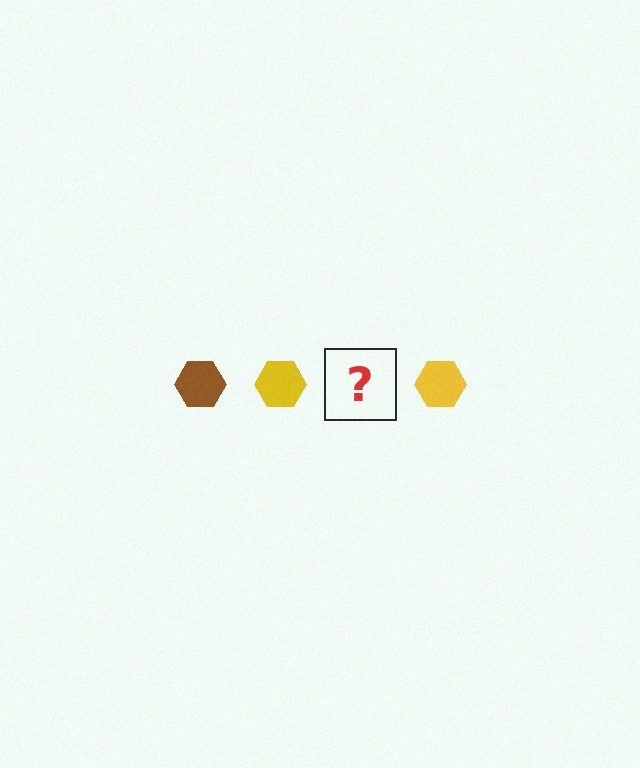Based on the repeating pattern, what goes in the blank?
The blank should be a brown hexagon.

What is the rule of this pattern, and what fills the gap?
The rule is that the pattern cycles through brown, yellow hexagons. The gap should be filled with a brown hexagon.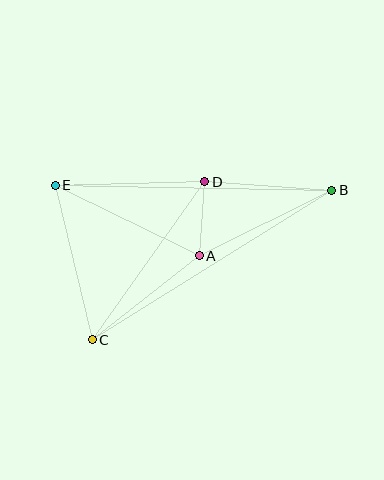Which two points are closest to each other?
Points A and D are closest to each other.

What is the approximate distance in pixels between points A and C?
The distance between A and C is approximately 136 pixels.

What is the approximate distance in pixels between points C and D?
The distance between C and D is approximately 194 pixels.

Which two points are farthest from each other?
Points B and C are farthest from each other.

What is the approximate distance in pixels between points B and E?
The distance between B and E is approximately 277 pixels.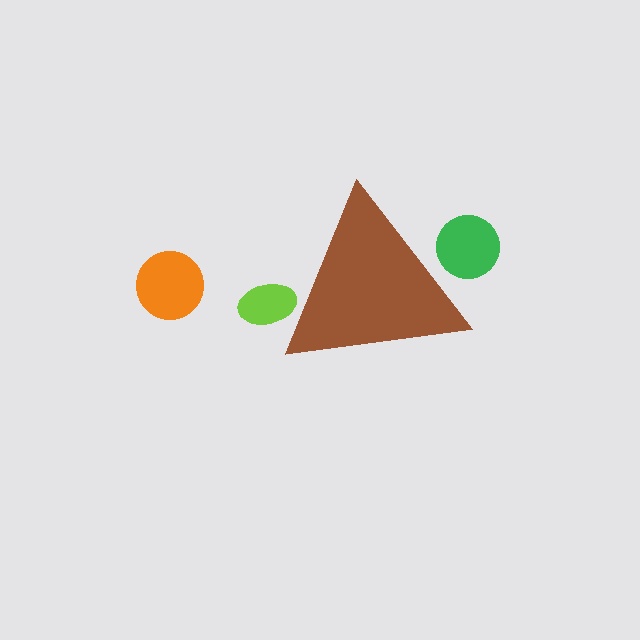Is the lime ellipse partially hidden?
Yes, the lime ellipse is partially hidden behind the brown triangle.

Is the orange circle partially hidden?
No, the orange circle is fully visible.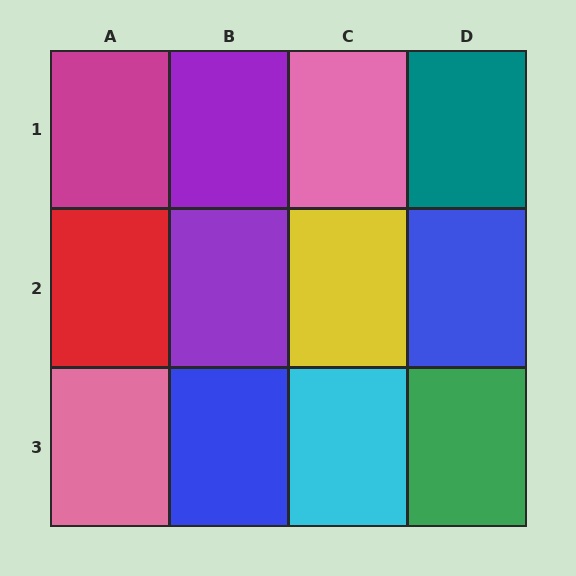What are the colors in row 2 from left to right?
Red, purple, yellow, blue.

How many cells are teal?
1 cell is teal.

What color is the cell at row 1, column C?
Pink.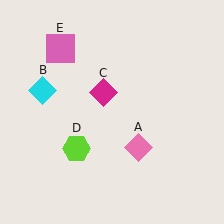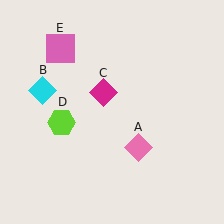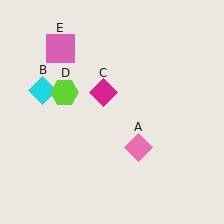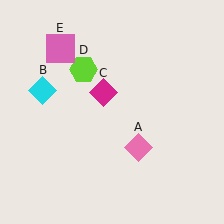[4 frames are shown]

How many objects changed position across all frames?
1 object changed position: lime hexagon (object D).